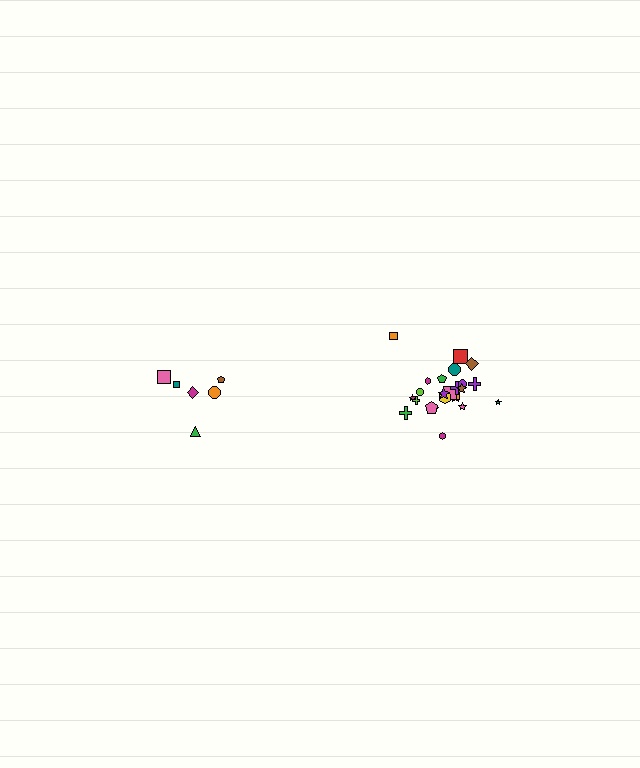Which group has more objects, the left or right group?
The right group.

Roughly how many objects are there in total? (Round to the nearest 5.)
Roughly 30 objects in total.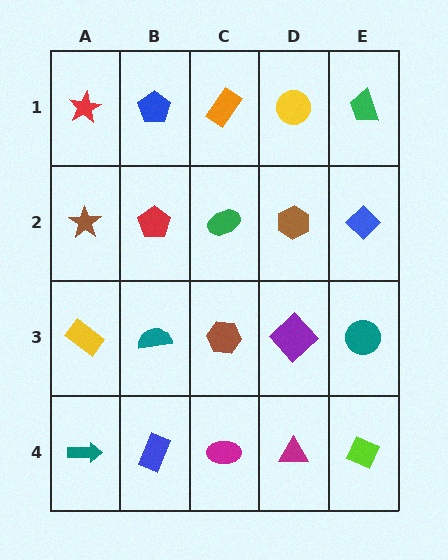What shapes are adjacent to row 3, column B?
A red pentagon (row 2, column B), a blue rectangle (row 4, column B), a yellow rectangle (row 3, column A), a brown hexagon (row 3, column C).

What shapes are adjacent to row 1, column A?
A brown star (row 2, column A), a blue pentagon (row 1, column B).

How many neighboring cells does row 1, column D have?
3.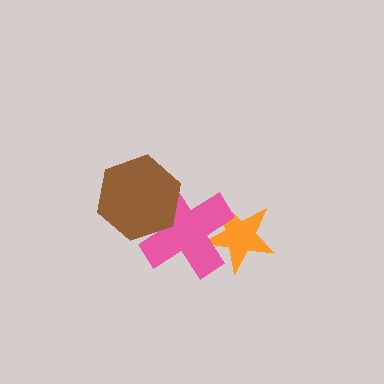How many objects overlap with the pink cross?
2 objects overlap with the pink cross.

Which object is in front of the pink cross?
The brown hexagon is in front of the pink cross.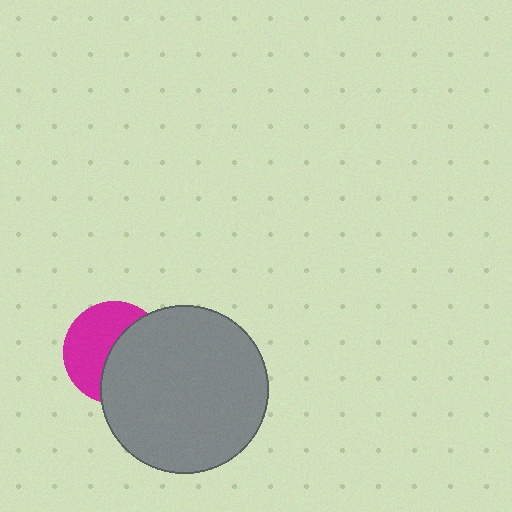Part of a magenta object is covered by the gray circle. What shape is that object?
It is a circle.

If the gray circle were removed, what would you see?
You would see the complete magenta circle.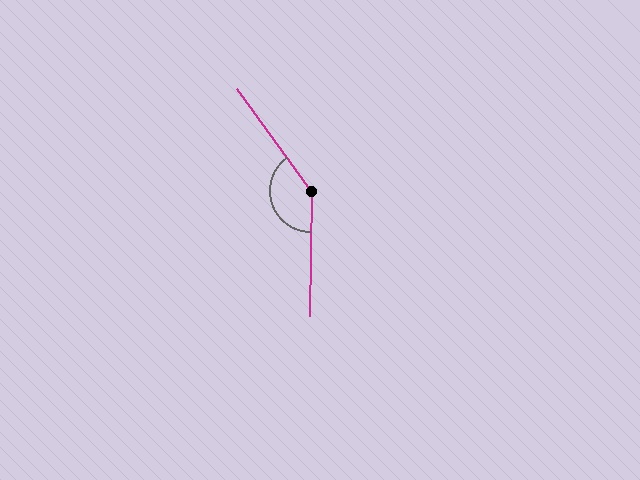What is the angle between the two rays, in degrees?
Approximately 143 degrees.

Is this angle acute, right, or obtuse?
It is obtuse.